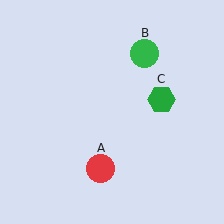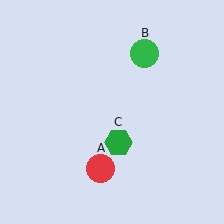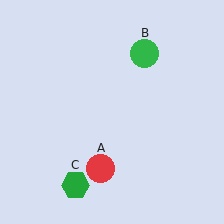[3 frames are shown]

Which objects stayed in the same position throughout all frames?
Red circle (object A) and green circle (object B) remained stationary.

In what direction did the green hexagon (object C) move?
The green hexagon (object C) moved down and to the left.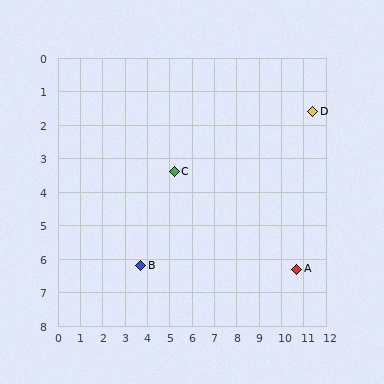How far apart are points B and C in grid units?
Points B and C are about 3.2 grid units apart.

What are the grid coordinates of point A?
Point A is at approximately (10.7, 6.3).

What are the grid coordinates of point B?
Point B is at approximately (3.7, 6.2).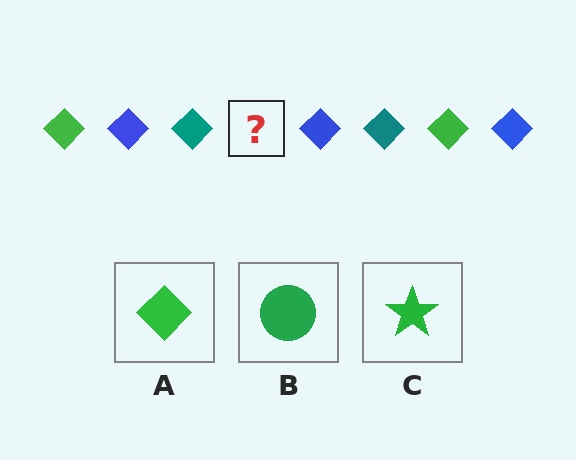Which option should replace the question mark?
Option A.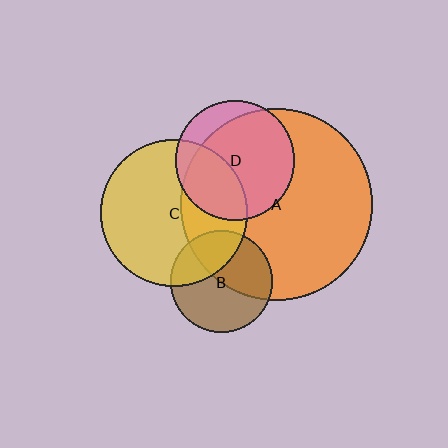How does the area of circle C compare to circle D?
Approximately 1.5 times.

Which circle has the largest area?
Circle A (orange).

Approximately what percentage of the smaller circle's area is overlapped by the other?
Approximately 45%.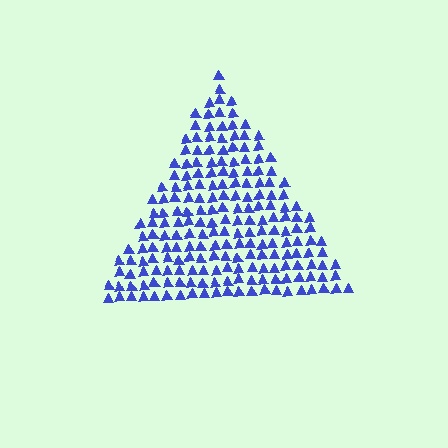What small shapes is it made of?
It is made of small triangles.